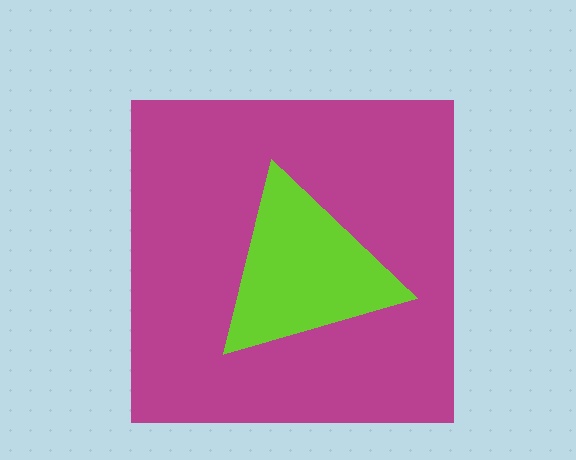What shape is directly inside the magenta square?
The lime triangle.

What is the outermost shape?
The magenta square.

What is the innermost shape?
The lime triangle.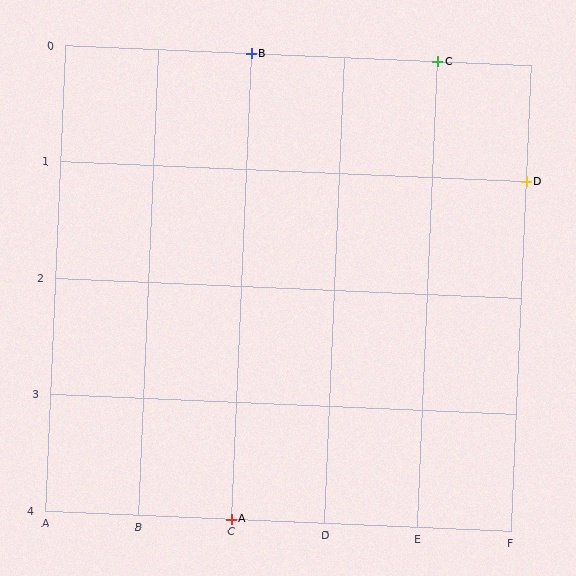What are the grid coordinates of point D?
Point D is at grid coordinates (F, 1).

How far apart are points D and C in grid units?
Points D and C are 1 column and 1 row apart (about 1.4 grid units diagonally).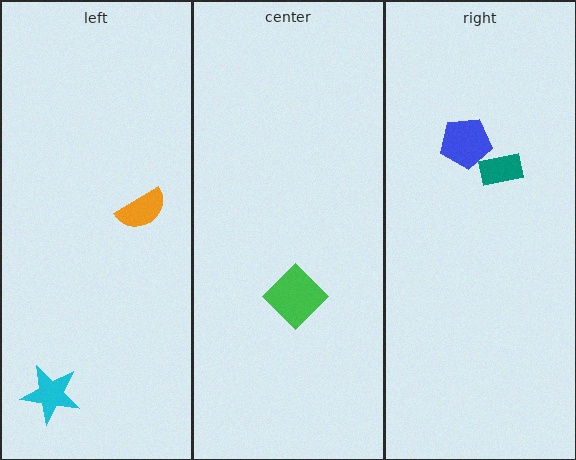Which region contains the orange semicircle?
The left region.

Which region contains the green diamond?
The center region.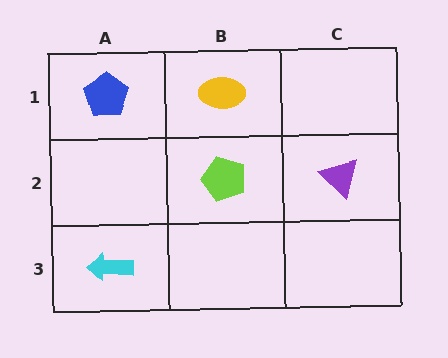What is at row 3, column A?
A cyan arrow.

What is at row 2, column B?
A lime pentagon.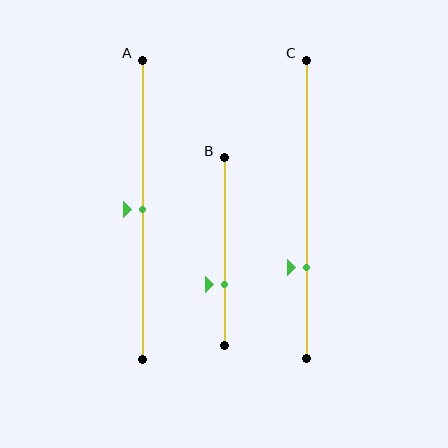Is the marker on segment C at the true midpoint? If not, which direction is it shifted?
No, the marker on segment C is shifted downward by about 20% of the segment length.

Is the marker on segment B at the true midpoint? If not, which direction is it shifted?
No, the marker on segment B is shifted downward by about 17% of the segment length.